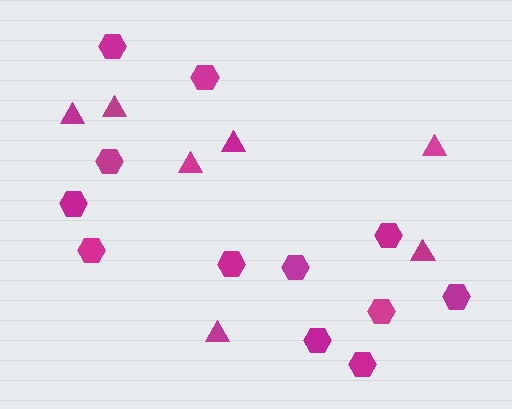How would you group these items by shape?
There are 2 groups: one group of triangles (7) and one group of hexagons (12).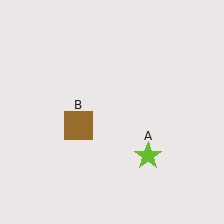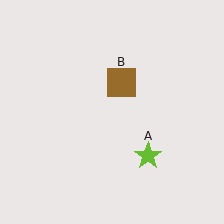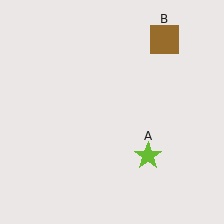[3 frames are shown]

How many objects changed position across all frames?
1 object changed position: brown square (object B).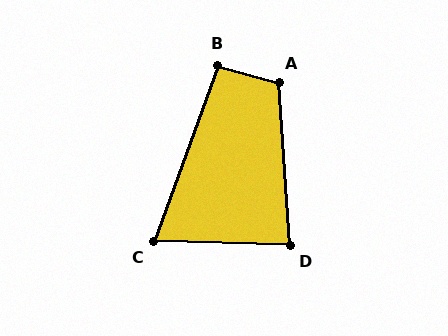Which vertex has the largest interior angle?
A, at approximately 109 degrees.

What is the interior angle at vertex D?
Approximately 85 degrees (acute).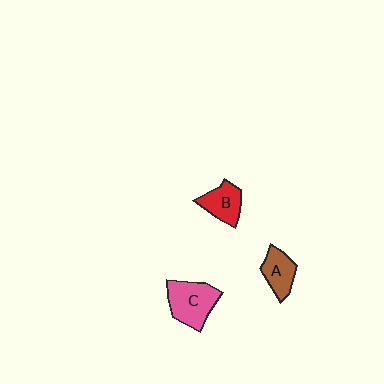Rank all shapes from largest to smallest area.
From largest to smallest: C (pink), B (red), A (brown).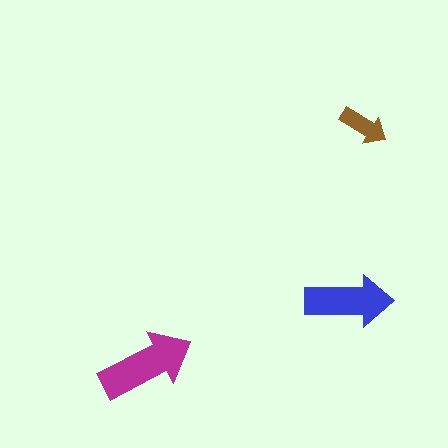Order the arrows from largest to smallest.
the magenta one, the blue one, the brown one.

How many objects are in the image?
There are 3 objects in the image.